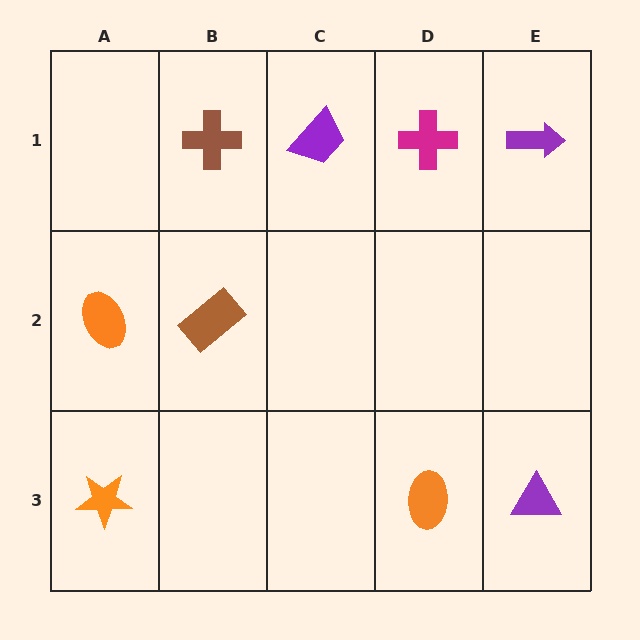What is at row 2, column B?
A brown rectangle.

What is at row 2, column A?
An orange ellipse.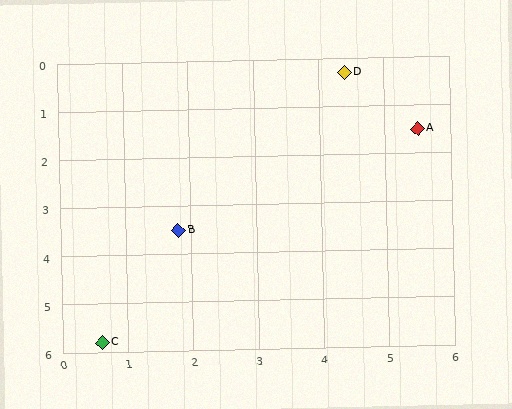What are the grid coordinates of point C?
Point C is at approximately (0.6, 5.8).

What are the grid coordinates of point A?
Point A is at approximately (5.5, 1.5).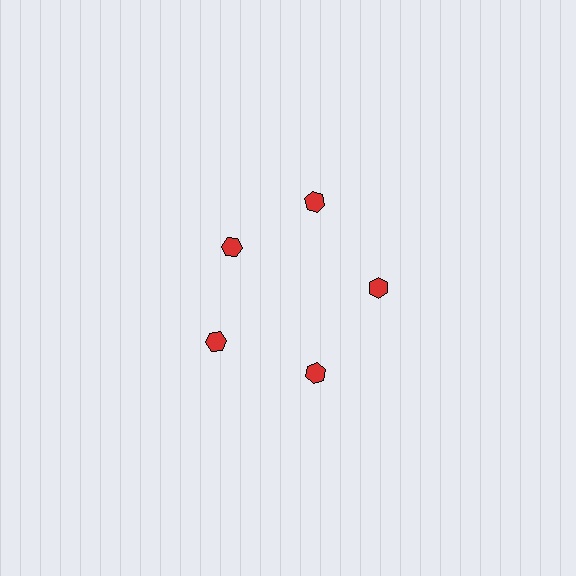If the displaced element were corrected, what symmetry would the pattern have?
It would have 5-fold rotational symmetry — the pattern would map onto itself every 72 degrees.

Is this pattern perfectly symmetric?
No. The 5 red hexagons are arranged in a ring, but one element near the 10 o'clock position is pulled inward toward the center, breaking the 5-fold rotational symmetry.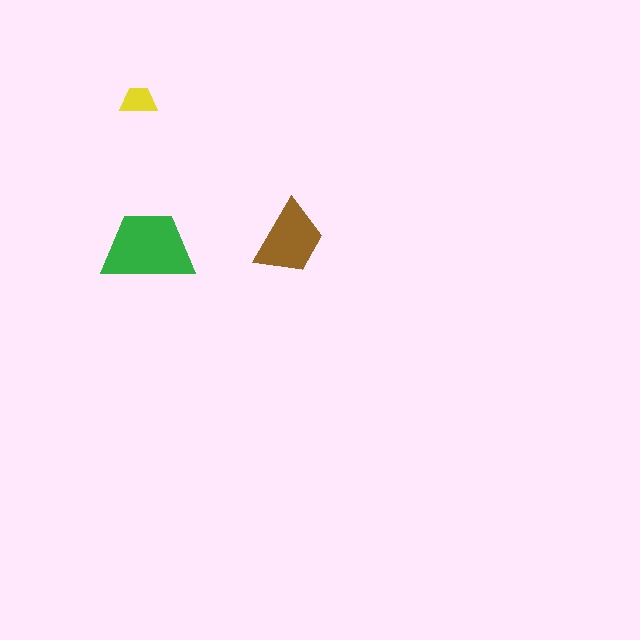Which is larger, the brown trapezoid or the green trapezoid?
The green one.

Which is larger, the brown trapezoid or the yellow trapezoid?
The brown one.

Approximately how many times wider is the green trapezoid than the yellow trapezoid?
About 2.5 times wider.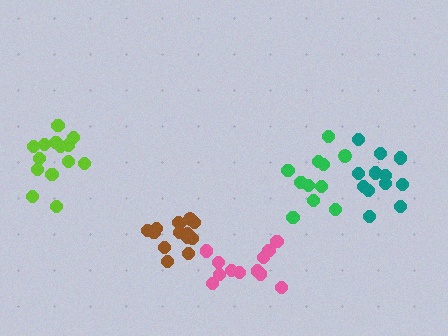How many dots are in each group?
Group 1: 11 dots, Group 2: 14 dots, Group 3: 12 dots, Group 4: 12 dots, Group 5: 15 dots (64 total).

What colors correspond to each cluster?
The clusters are colored: green, lime, teal, pink, brown.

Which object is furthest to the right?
The teal cluster is rightmost.